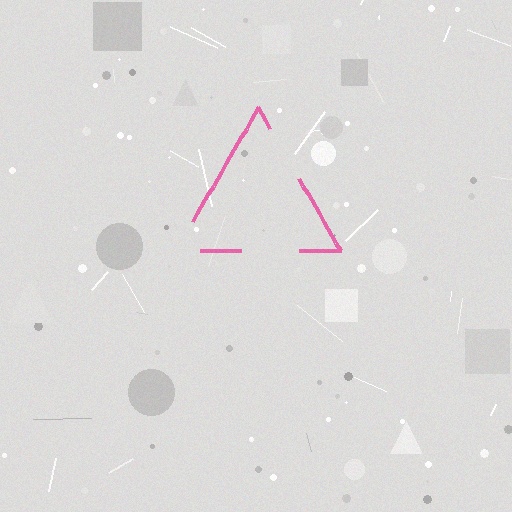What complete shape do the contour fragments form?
The contour fragments form a triangle.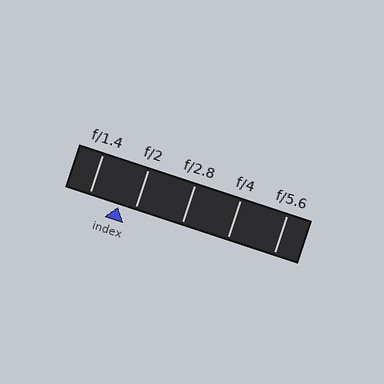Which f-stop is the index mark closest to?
The index mark is closest to f/2.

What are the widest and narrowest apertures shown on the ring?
The widest aperture shown is f/1.4 and the narrowest is f/5.6.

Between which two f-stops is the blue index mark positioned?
The index mark is between f/1.4 and f/2.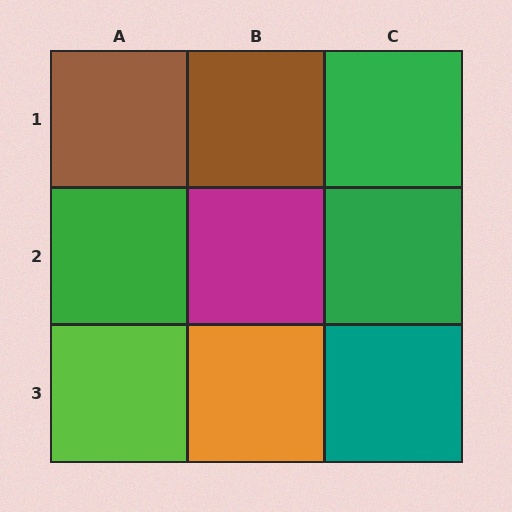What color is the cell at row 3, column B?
Orange.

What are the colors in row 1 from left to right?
Brown, brown, green.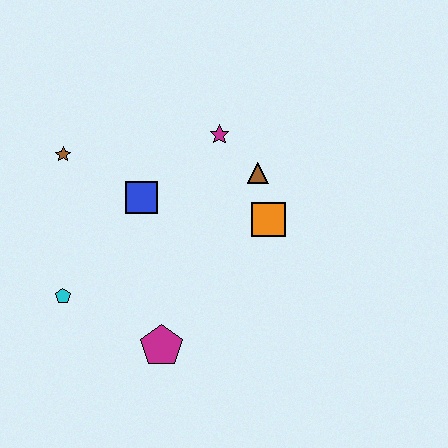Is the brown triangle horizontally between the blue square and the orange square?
Yes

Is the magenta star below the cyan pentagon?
No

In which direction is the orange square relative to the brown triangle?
The orange square is below the brown triangle.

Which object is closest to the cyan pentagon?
The magenta pentagon is closest to the cyan pentagon.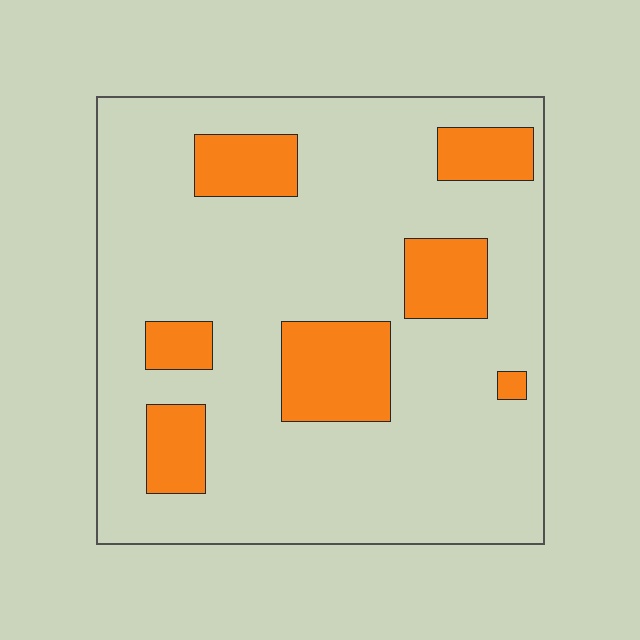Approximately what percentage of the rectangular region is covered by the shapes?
Approximately 20%.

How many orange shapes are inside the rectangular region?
7.